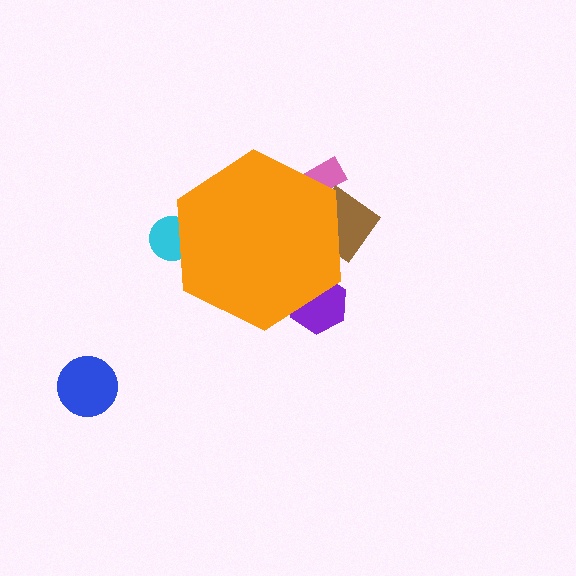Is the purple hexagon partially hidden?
Yes, the purple hexagon is partially hidden behind the orange hexagon.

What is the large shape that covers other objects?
An orange hexagon.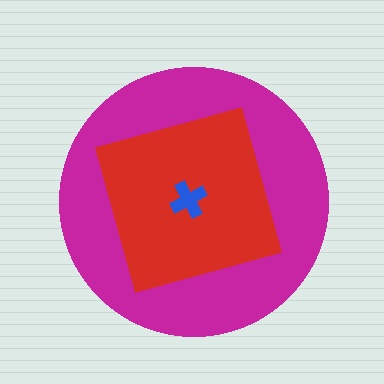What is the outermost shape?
The magenta circle.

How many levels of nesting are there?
3.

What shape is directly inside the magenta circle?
The red square.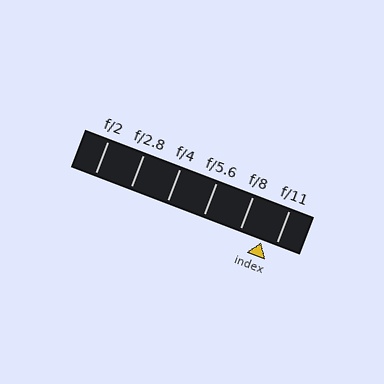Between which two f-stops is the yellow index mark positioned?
The index mark is between f/8 and f/11.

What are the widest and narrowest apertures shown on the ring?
The widest aperture shown is f/2 and the narrowest is f/11.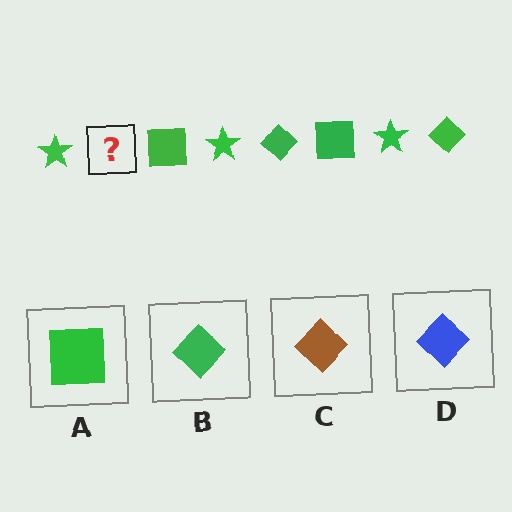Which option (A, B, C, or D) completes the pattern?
B.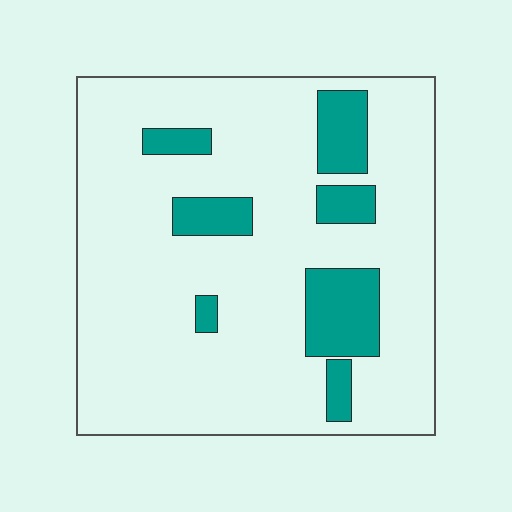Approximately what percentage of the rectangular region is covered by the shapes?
Approximately 15%.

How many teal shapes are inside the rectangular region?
7.